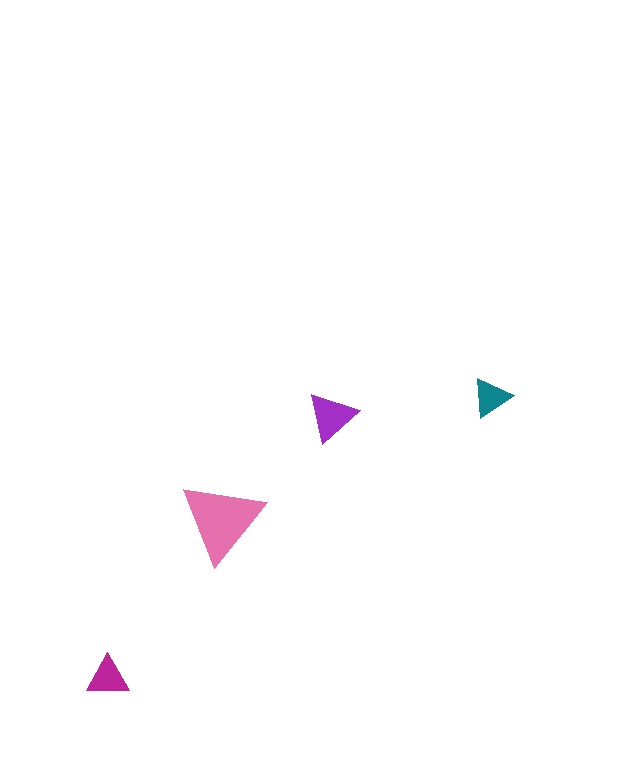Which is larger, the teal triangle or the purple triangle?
The purple one.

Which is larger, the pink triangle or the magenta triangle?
The pink one.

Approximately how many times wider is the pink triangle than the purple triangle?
About 1.5 times wider.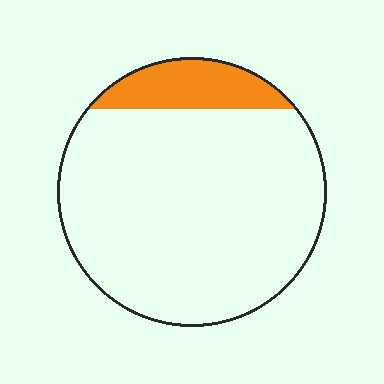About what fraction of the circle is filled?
About one eighth (1/8).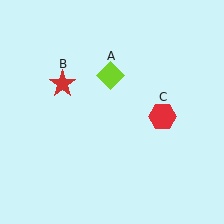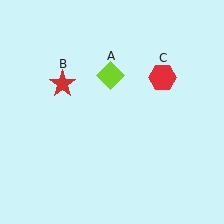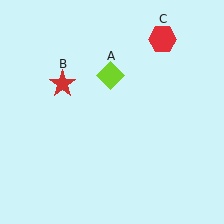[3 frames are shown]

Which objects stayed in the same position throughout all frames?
Lime diamond (object A) and red star (object B) remained stationary.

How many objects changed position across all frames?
1 object changed position: red hexagon (object C).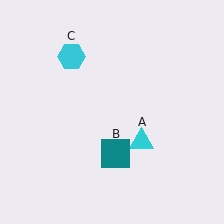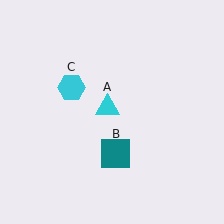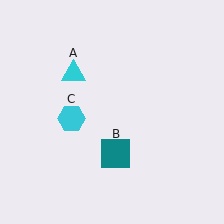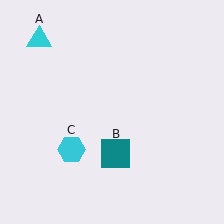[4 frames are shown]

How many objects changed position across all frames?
2 objects changed position: cyan triangle (object A), cyan hexagon (object C).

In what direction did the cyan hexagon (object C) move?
The cyan hexagon (object C) moved down.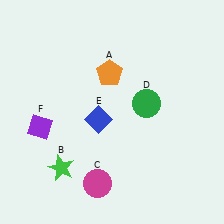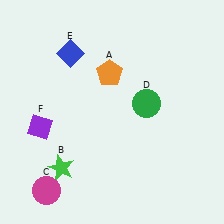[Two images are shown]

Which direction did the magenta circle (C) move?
The magenta circle (C) moved left.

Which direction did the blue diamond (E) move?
The blue diamond (E) moved up.